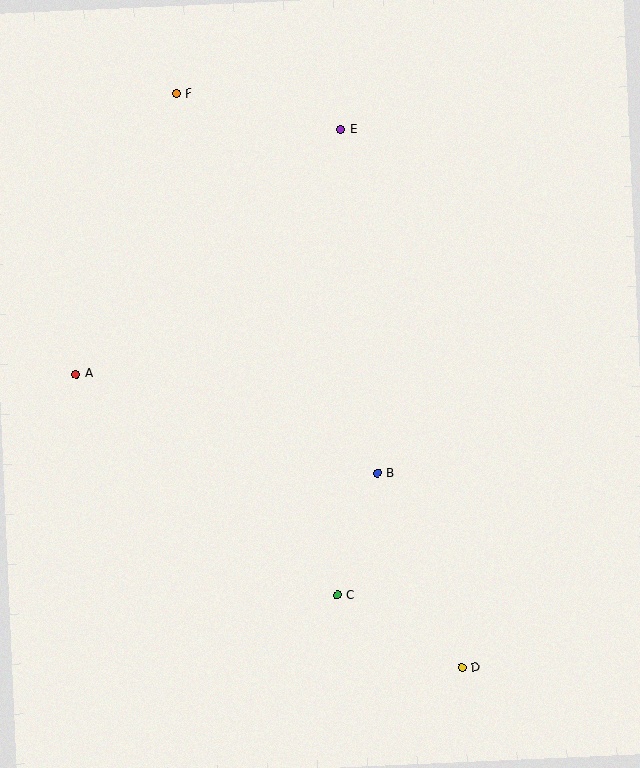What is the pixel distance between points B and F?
The distance between B and F is 429 pixels.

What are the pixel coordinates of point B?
Point B is at (377, 473).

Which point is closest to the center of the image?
Point B at (377, 473) is closest to the center.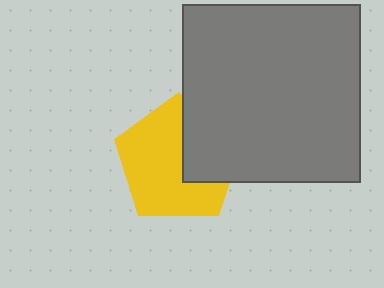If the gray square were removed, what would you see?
You would see the complete yellow pentagon.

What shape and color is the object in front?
The object in front is a gray square.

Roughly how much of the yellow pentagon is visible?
Most of it is visible (roughly 65%).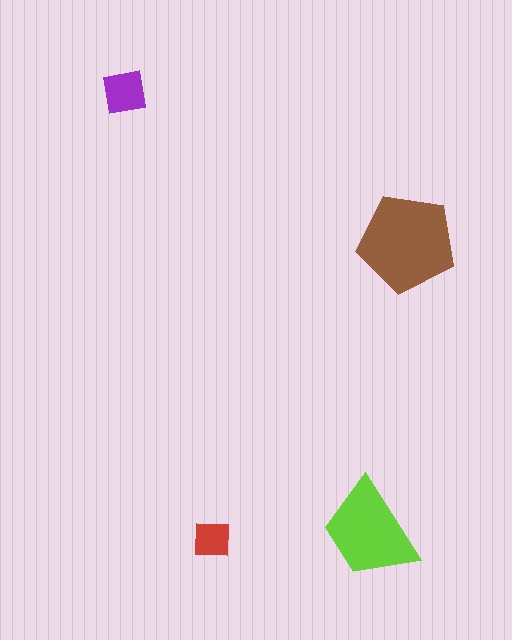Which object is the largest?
The brown pentagon.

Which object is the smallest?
The red square.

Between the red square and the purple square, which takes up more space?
The purple square.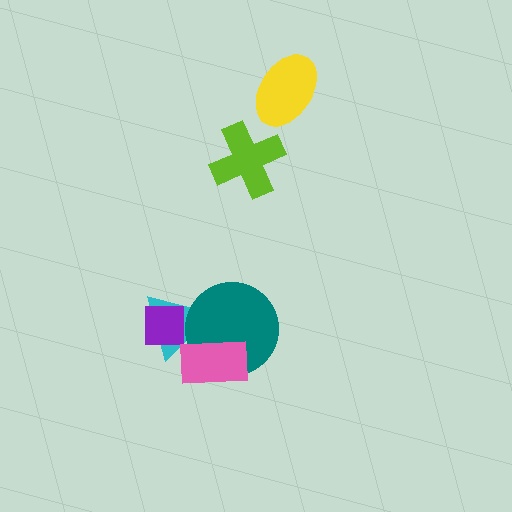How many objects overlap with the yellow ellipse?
0 objects overlap with the yellow ellipse.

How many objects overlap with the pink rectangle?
2 objects overlap with the pink rectangle.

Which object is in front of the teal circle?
The pink rectangle is in front of the teal circle.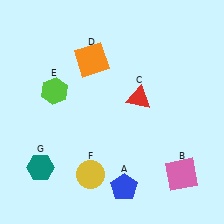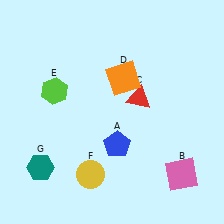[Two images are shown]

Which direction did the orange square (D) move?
The orange square (D) moved right.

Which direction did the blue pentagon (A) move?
The blue pentagon (A) moved up.